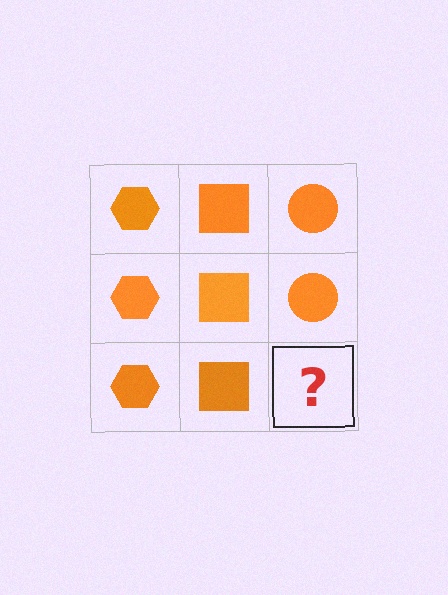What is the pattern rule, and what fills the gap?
The rule is that each column has a consistent shape. The gap should be filled with an orange circle.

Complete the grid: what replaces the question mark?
The question mark should be replaced with an orange circle.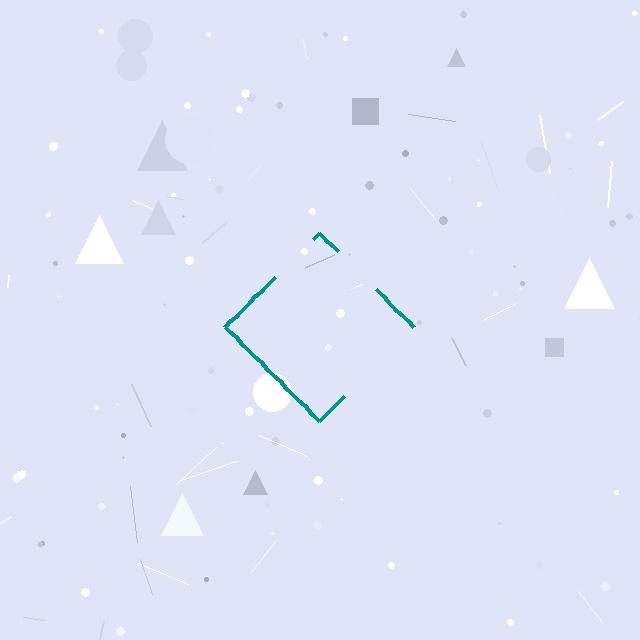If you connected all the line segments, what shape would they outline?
They would outline a diamond.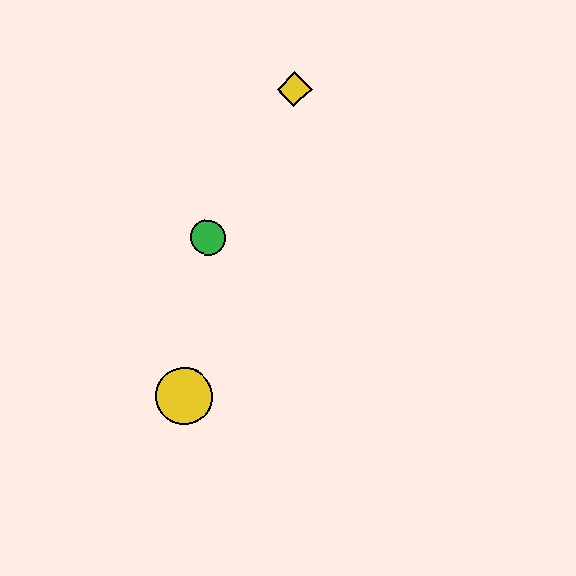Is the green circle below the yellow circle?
No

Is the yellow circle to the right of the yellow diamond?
No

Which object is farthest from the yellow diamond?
The yellow circle is farthest from the yellow diamond.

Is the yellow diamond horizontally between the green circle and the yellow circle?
No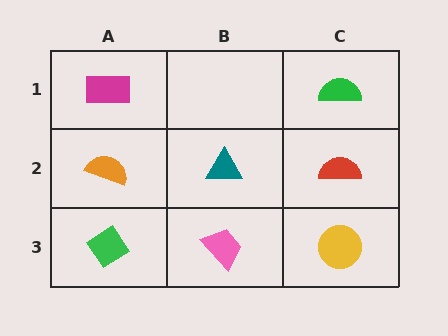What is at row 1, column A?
A magenta rectangle.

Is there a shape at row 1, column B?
No, that cell is empty.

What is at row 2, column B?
A teal triangle.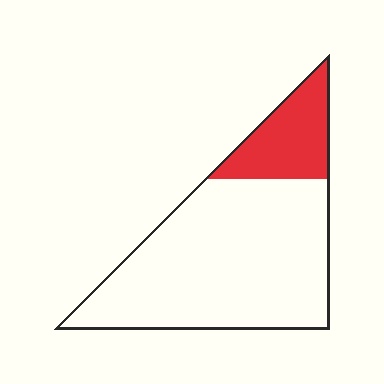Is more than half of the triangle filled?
No.